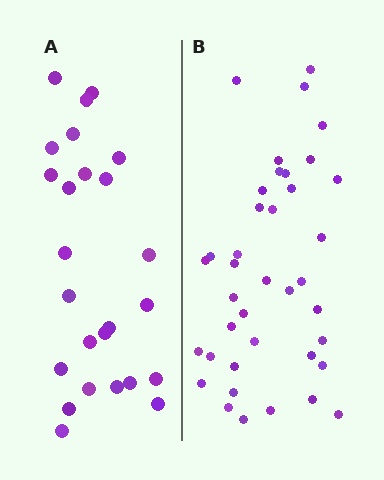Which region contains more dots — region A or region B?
Region B (the right region) has more dots.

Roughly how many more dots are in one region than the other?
Region B has approximately 15 more dots than region A.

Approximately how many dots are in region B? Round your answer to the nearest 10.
About 40 dots. (The exact count is 39, which rounds to 40.)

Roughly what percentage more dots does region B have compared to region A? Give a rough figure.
About 55% more.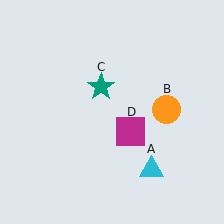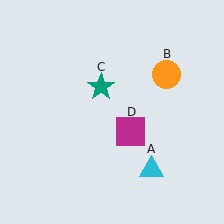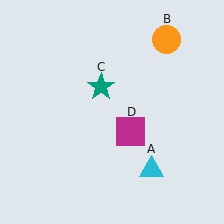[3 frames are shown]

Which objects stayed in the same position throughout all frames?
Cyan triangle (object A) and teal star (object C) and magenta square (object D) remained stationary.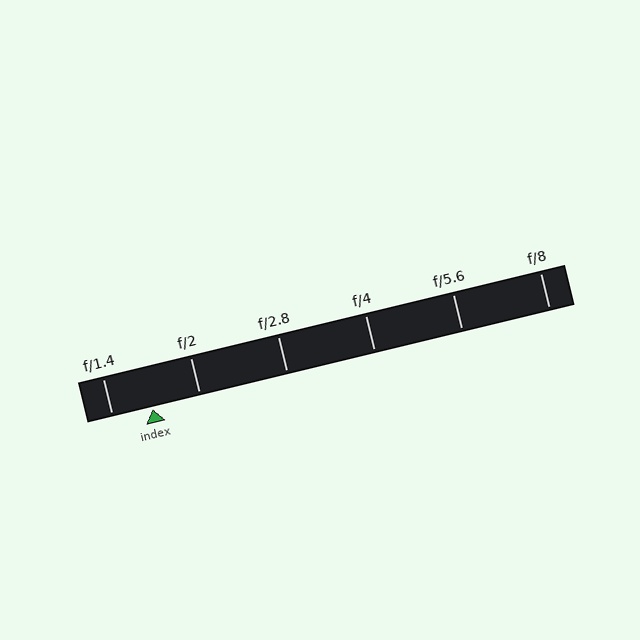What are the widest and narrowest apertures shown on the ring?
The widest aperture shown is f/1.4 and the narrowest is f/8.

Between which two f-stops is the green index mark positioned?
The index mark is between f/1.4 and f/2.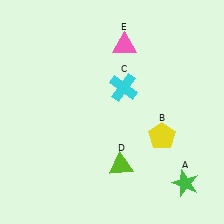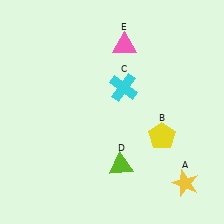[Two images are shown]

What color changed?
The star (A) changed from green in Image 1 to yellow in Image 2.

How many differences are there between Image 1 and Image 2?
There is 1 difference between the two images.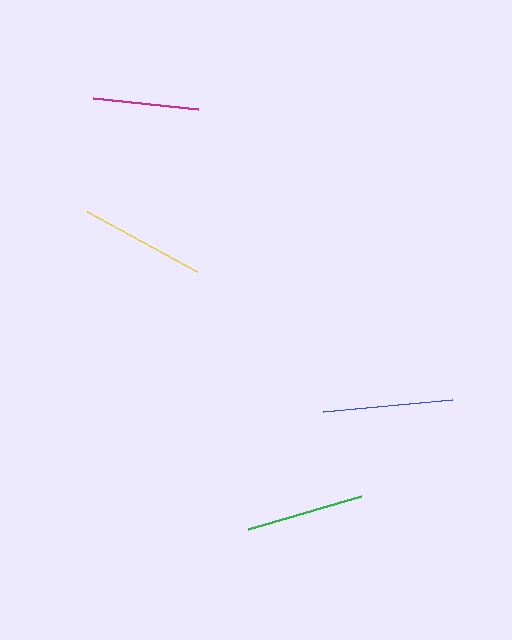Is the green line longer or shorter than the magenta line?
The green line is longer than the magenta line.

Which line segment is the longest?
The blue line is the longest at approximately 130 pixels.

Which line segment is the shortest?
The magenta line is the shortest at approximately 105 pixels.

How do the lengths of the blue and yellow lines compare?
The blue and yellow lines are approximately the same length.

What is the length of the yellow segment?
The yellow segment is approximately 125 pixels long.